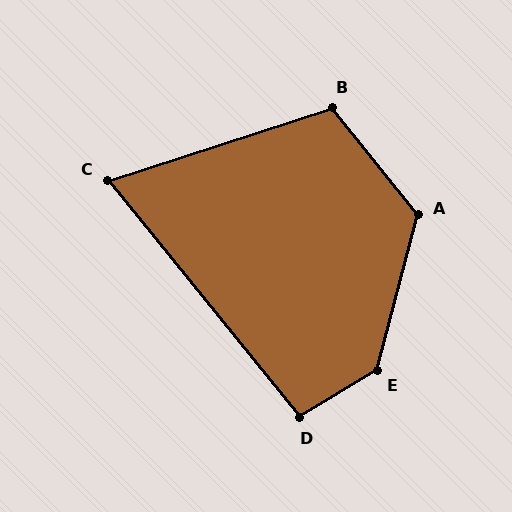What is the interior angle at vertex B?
Approximately 111 degrees (obtuse).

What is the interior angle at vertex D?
Approximately 98 degrees (obtuse).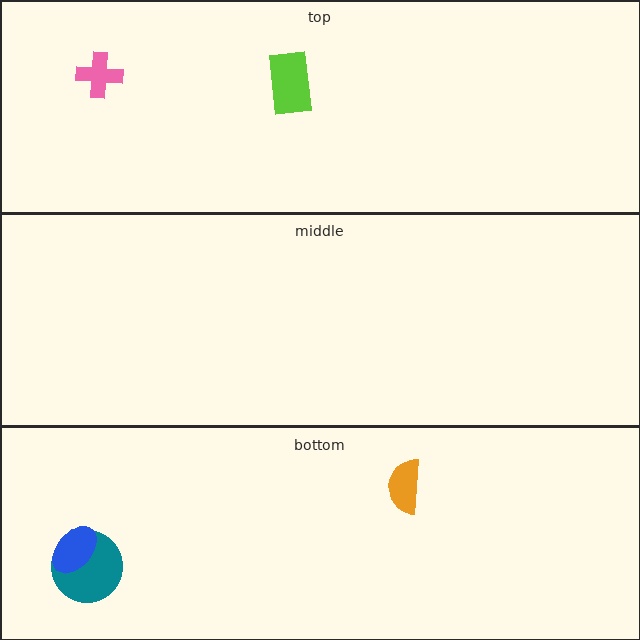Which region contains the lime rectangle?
The top region.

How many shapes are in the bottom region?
3.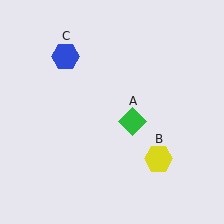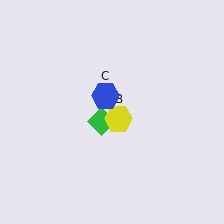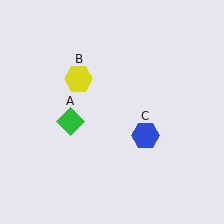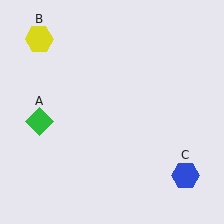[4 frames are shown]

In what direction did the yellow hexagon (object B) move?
The yellow hexagon (object B) moved up and to the left.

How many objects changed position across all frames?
3 objects changed position: green diamond (object A), yellow hexagon (object B), blue hexagon (object C).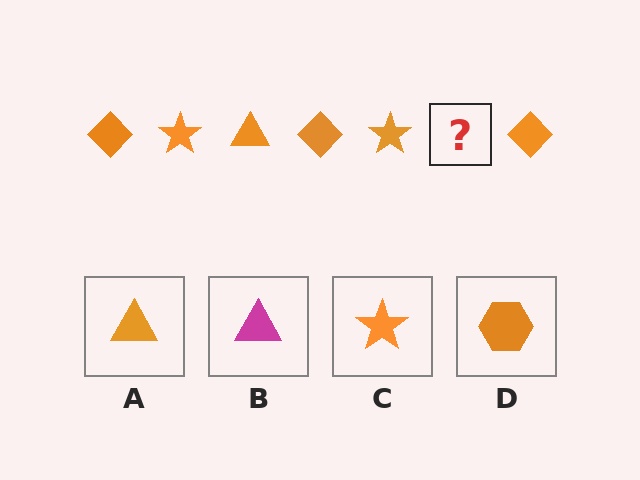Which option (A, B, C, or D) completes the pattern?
A.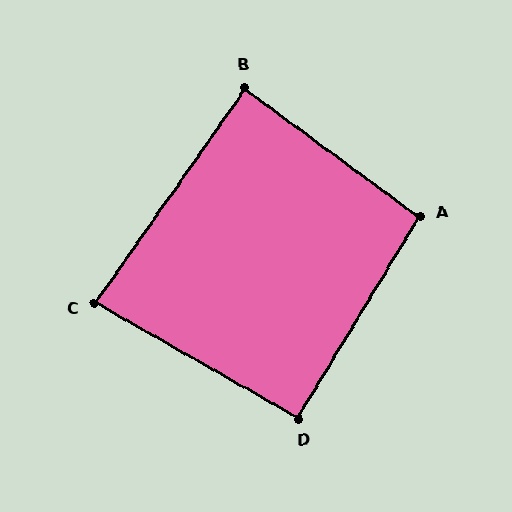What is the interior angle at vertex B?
Approximately 88 degrees (approximately right).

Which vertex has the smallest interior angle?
C, at approximately 85 degrees.